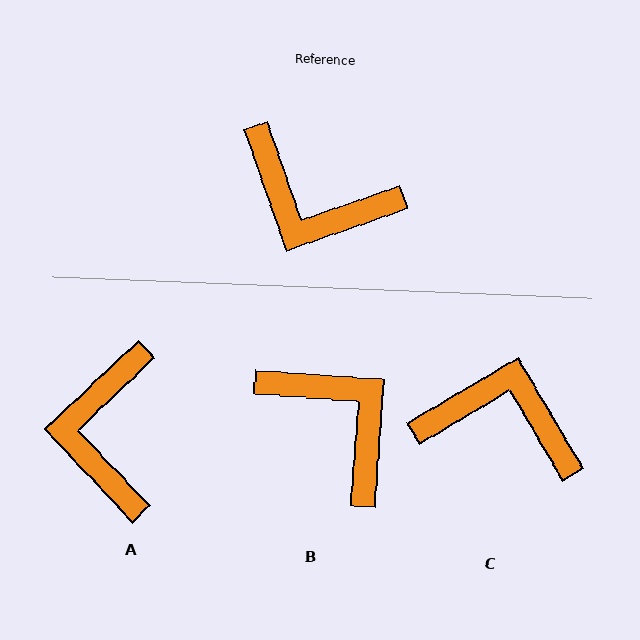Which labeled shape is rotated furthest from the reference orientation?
C, about 169 degrees away.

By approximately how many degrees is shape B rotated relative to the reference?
Approximately 157 degrees counter-clockwise.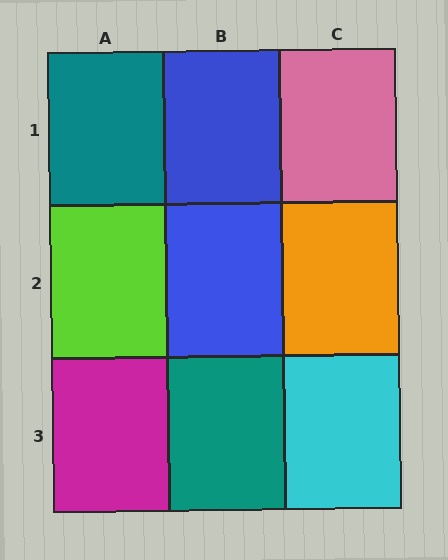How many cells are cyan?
1 cell is cyan.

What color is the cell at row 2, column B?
Blue.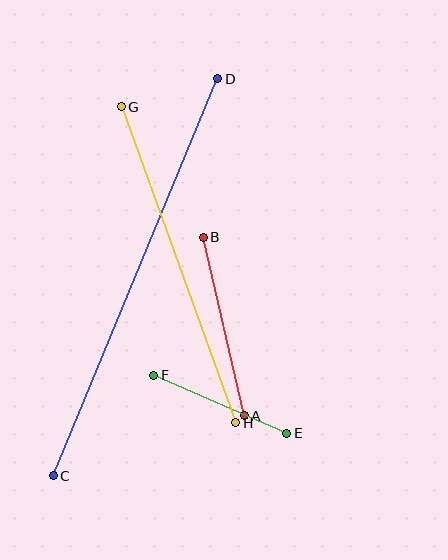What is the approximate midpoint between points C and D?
The midpoint is at approximately (136, 277) pixels.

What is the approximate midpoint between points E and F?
The midpoint is at approximately (220, 404) pixels.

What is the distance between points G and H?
The distance is approximately 336 pixels.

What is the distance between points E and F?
The distance is approximately 145 pixels.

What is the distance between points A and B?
The distance is approximately 183 pixels.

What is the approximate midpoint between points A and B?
The midpoint is at approximately (224, 326) pixels.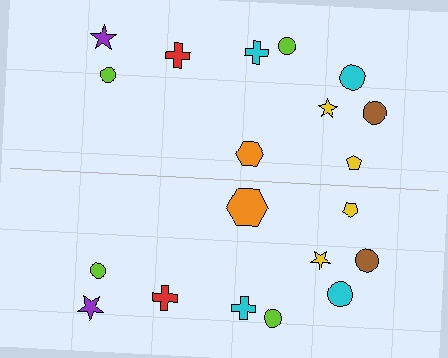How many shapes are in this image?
There are 20 shapes in this image.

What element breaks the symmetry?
The orange hexagon on the bottom side has a different size than its mirror counterpart.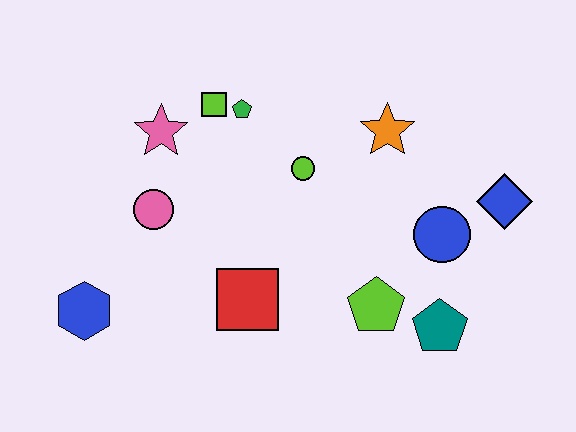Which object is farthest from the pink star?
The blue diamond is farthest from the pink star.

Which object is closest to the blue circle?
The blue diamond is closest to the blue circle.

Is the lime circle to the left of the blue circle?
Yes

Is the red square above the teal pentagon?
Yes